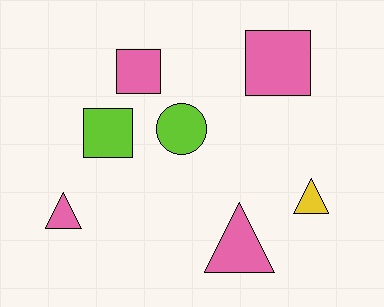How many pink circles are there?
There are no pink circles.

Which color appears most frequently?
Pink, with 4 objects.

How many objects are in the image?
There are 7 objects.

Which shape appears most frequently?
Square, with 3 objects.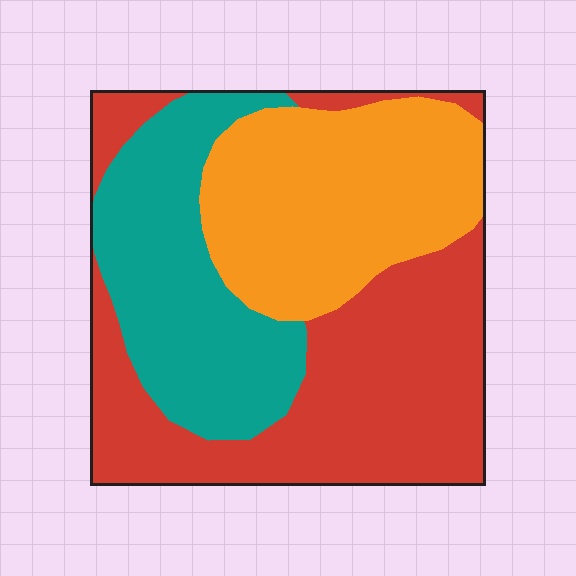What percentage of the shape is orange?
Orange takes up between a sixth and a third of the shape.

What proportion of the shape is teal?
Teal covers 27% of the shape.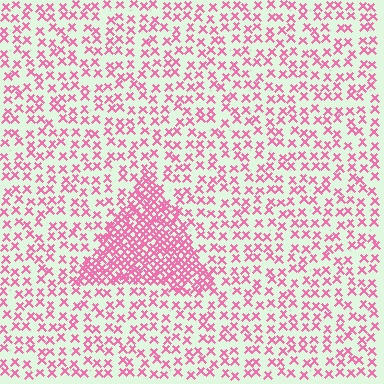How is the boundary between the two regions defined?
The boundary is defined by a change in element density (approximately 2.6x ratio). All elements are the same color, size, and shape.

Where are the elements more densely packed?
The elements are more densely packed inside the triangle boundary.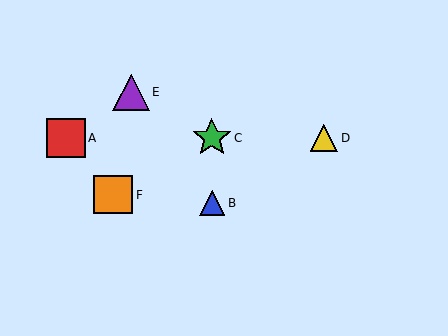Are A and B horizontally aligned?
No, A is at y≈138 and B is at y≈203.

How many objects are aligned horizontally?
3 objects (A, C, D) are aligned horizontally.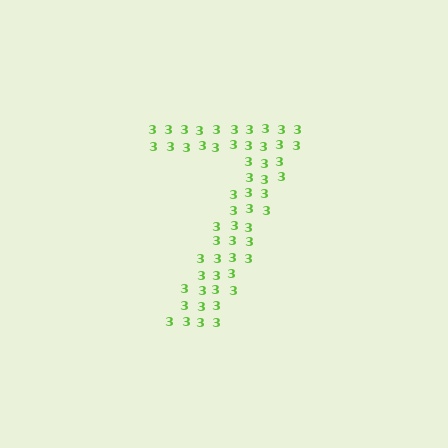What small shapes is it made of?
It is made of small digit 3's.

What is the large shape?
The large shape is the digit 7.